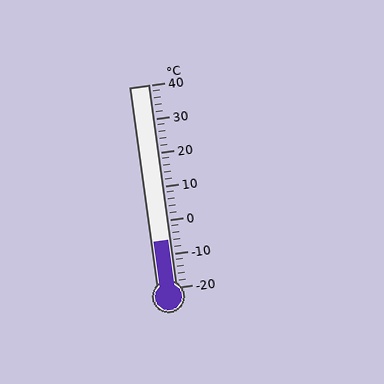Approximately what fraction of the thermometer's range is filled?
The thermometer is filled to approximately 25% of its range.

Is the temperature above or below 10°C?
The temperature is below 10°C.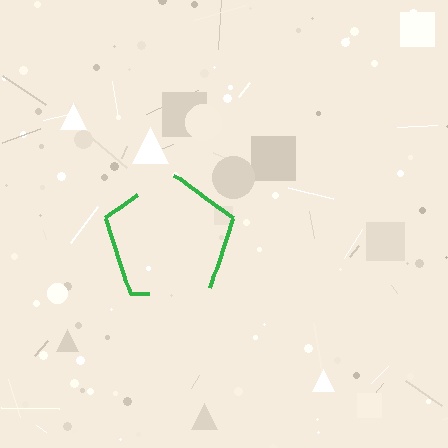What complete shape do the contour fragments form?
The contour fragments form a pentagon.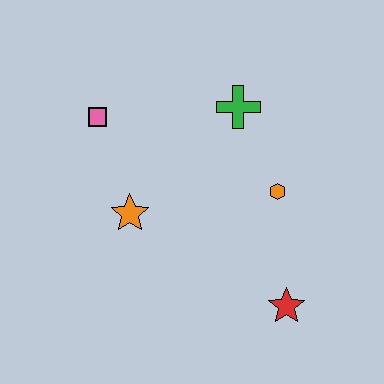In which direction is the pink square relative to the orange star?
The pink square is above the orange star.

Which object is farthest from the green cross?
The red star is farthest from the green cross.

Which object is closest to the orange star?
The pink square is closest to the orange star.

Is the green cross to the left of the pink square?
No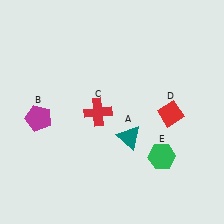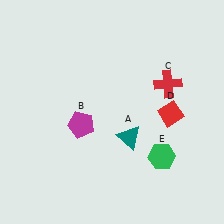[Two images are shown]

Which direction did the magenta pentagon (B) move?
The magenta pentagon (B) moved right.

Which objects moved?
The objects that moved are: the magenta pentagon (B), the red cross (C).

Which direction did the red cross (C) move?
The red cross (C) moved right.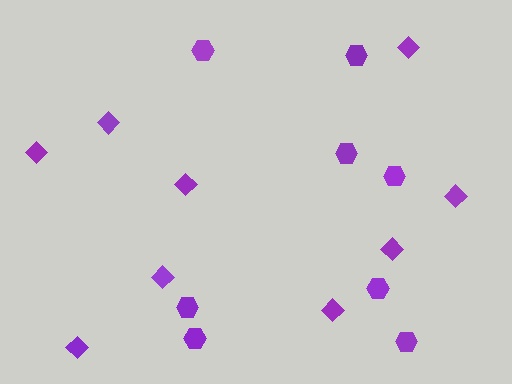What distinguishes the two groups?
There are 2 groups: one group of diamonds (9) and one group of hexagons (8).